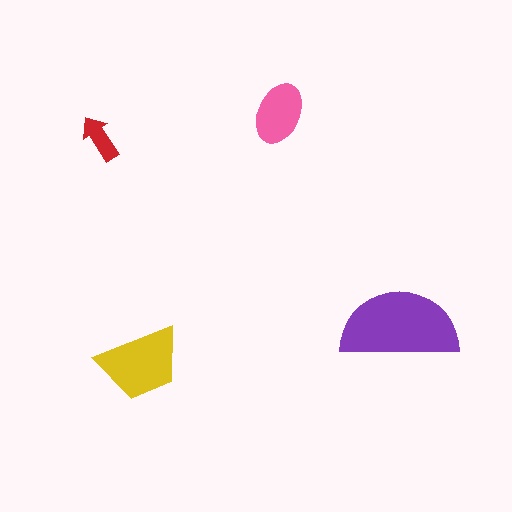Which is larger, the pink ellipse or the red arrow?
The pink ellipse.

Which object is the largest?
The purple semicircle.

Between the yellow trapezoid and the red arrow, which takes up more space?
The yellow trapezoid.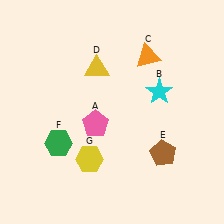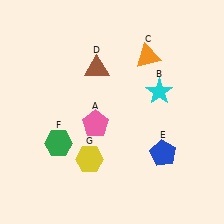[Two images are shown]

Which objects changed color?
D changed from yellow to brown. E changed from brown to blue.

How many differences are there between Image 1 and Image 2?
There are 2 differences between the two images.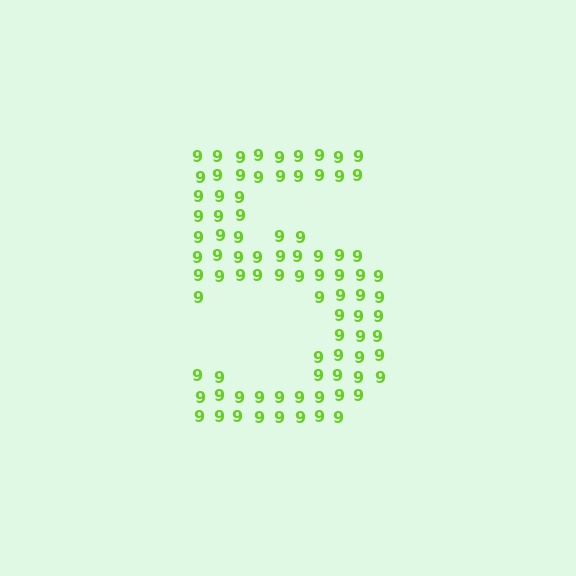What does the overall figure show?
The overall figure shows the digit 5.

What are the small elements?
The small elements are digit 9's.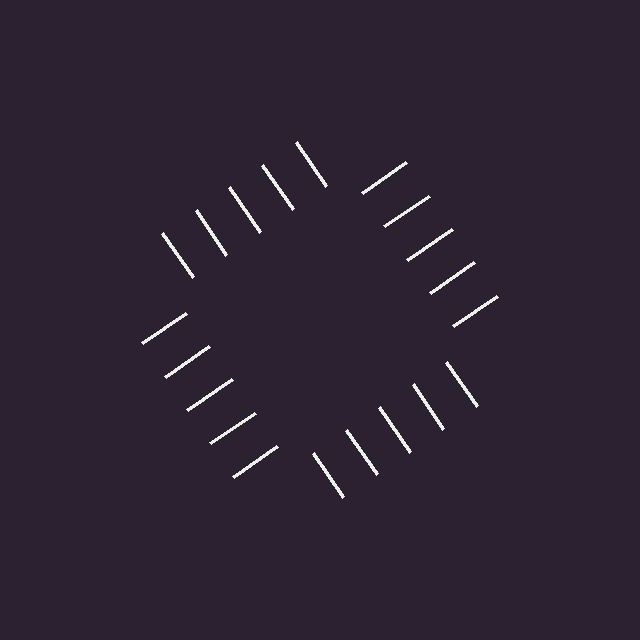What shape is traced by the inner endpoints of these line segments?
An illusory square — the line segments terminate on its edges but no continuous stroke is drawn.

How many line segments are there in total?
20 — 5 along each of the 4 edges.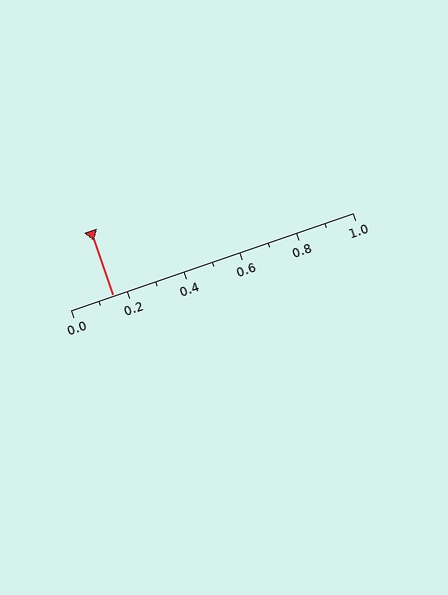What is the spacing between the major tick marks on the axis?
The major ticks are spaced 0.2 apart.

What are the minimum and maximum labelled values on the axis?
The axis runs from 0.0 to 1.0.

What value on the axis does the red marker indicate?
The marker indicates approximately 0.15.